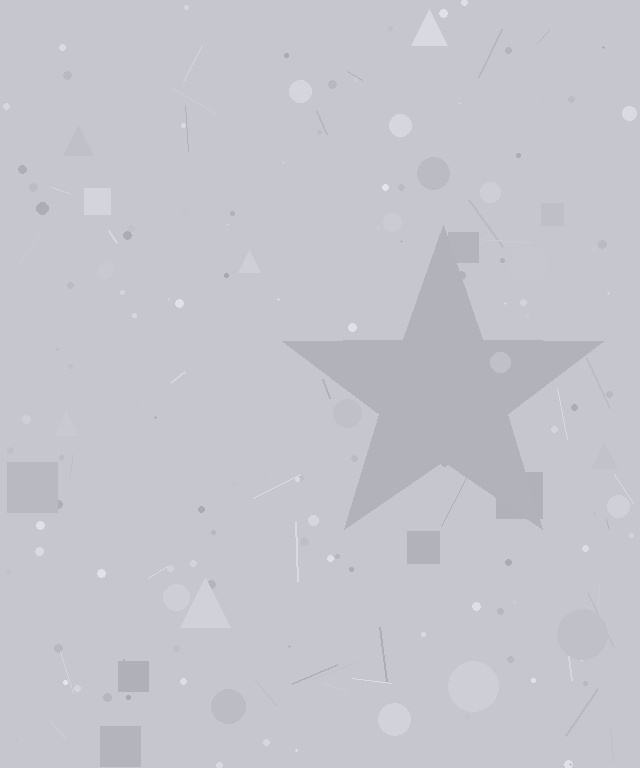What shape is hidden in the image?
A star is hidden in the image.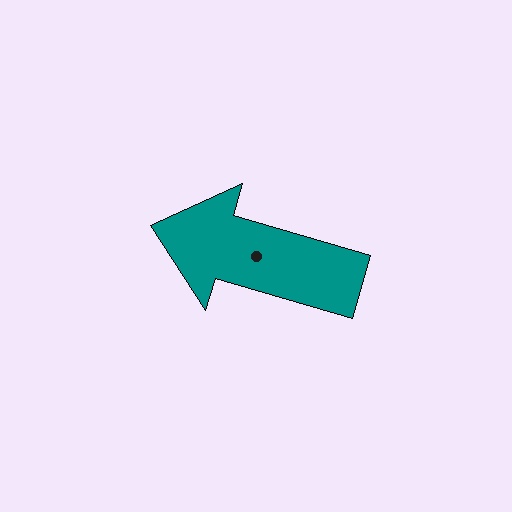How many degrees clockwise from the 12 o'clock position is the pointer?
Approximately 286 degrees.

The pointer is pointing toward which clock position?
Roughly 10 o'clock.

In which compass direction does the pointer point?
West.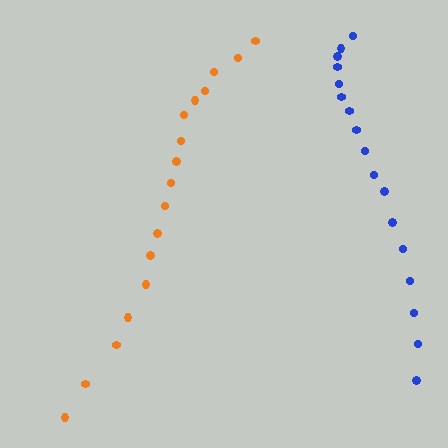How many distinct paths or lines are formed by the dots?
There are 2 distinct paths.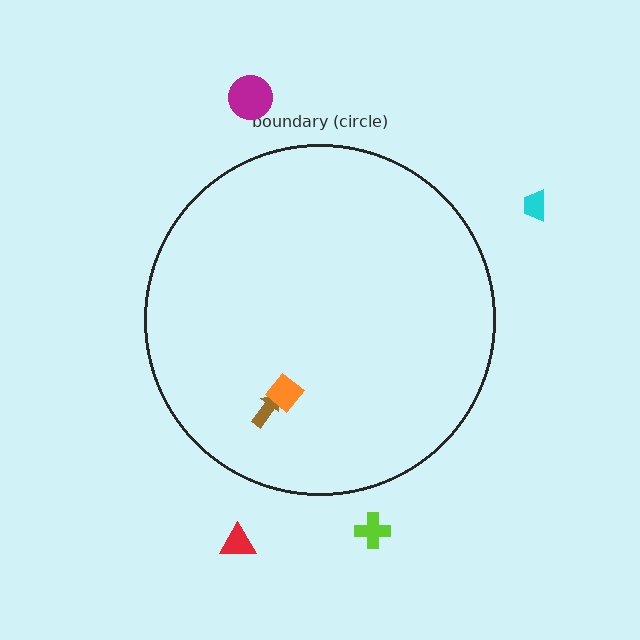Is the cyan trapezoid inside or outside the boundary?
Outside.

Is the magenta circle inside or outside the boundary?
Outside.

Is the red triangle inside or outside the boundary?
Outside.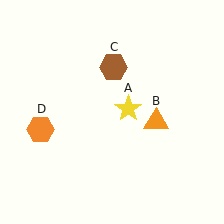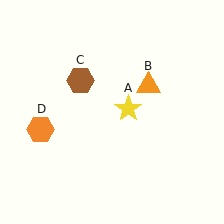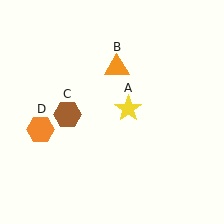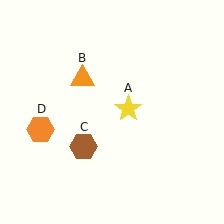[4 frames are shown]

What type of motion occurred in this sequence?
The orange triangle (object B), brown hexagon (object C) rotated counterclockwise around the center of the scene.